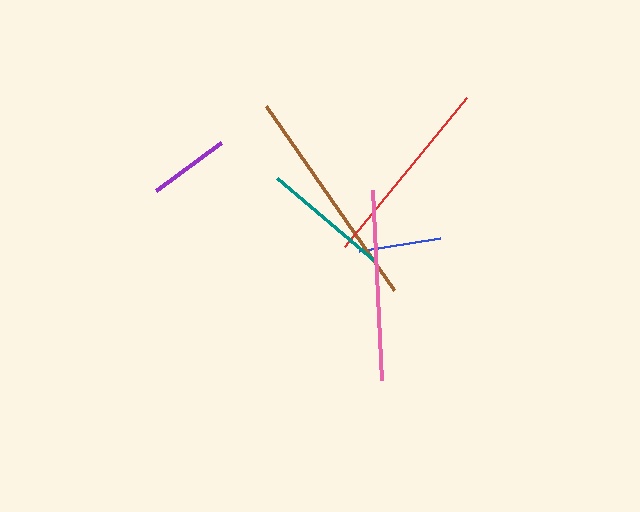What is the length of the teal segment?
The teal segment is approximately 130 pixels long.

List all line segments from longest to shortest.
From longest to shortest: brown, red, pink, teal, blue, purple.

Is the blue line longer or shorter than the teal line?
The teal line is longer than the blue line.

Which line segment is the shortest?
The purple line is the shortest at approximately 80 pixels.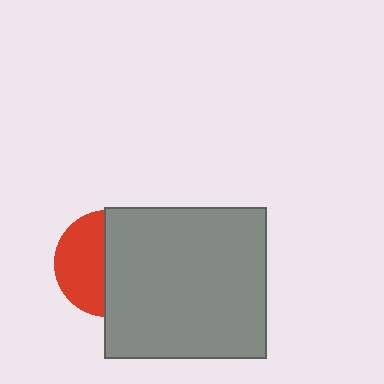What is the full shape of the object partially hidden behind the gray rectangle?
The partially hidden object is a red circle.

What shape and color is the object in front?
The object in front is a gray rectangle.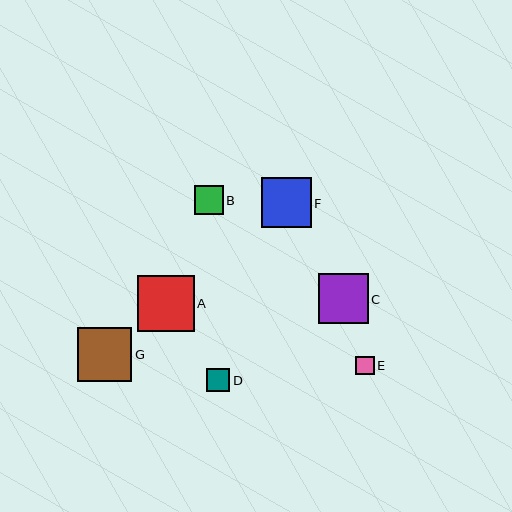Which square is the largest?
Square A is the largest with a size of approximately 57 pixels.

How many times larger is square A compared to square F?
Square A is approximately 1.1 times the size of square F.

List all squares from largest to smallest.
From largest to smallest: A, G, F, C, B, D, E.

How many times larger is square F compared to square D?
Square F is approximately 2.2 times the size of square D.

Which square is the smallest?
Square E is the smallest with a size of approximately 18 pixels.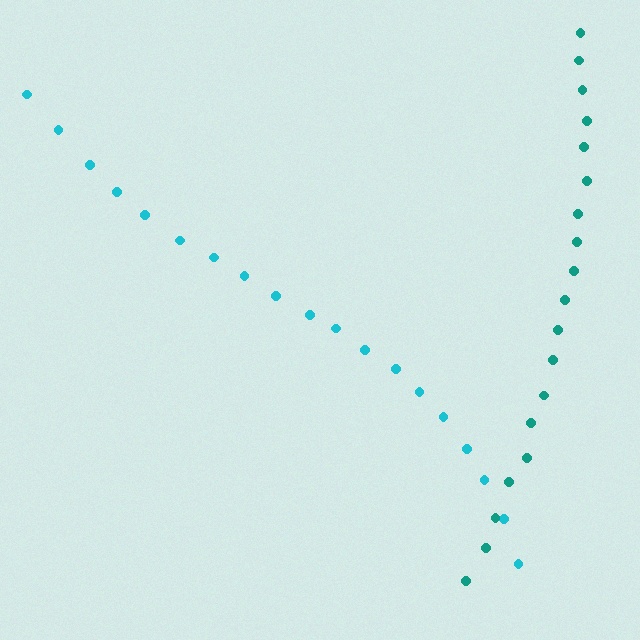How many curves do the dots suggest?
There are 2 distinct paths.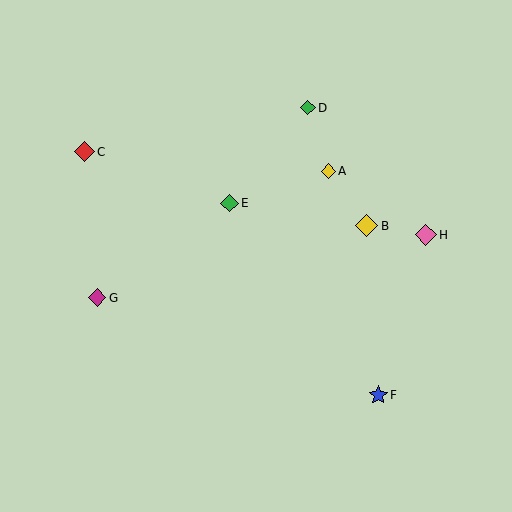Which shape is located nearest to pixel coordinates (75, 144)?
The red diamond (labeled C) at (84, 152) is nearest to that location.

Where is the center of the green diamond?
The center of the green diamond is at (308, 108).